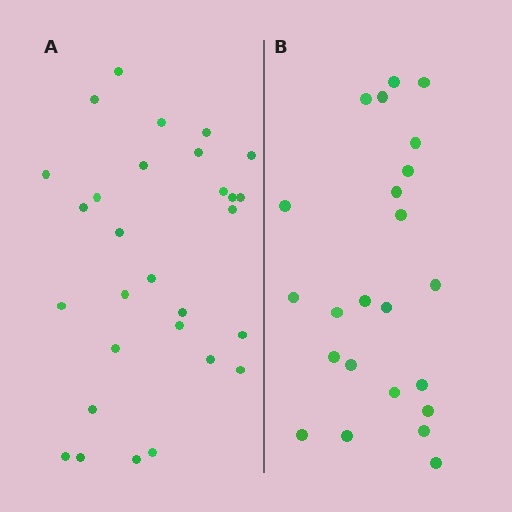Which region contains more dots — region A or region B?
Region A (the left region) has more dots.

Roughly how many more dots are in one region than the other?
Region A has about 6 more dots than region B.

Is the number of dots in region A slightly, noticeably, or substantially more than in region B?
Region A has noticeably more, but not dramatically so. The ratio is roughly 1.3 to 1.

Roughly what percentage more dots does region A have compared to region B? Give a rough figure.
About 25% more.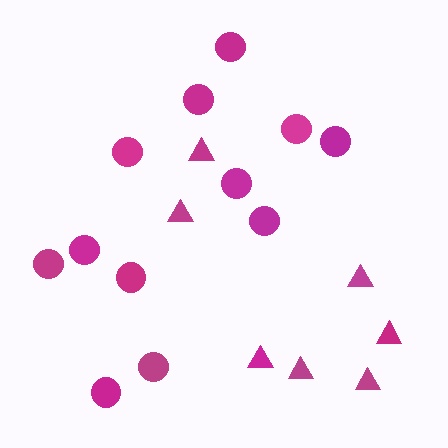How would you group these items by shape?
There are 2 groups: one group of circles (12) and one group of triangles (7).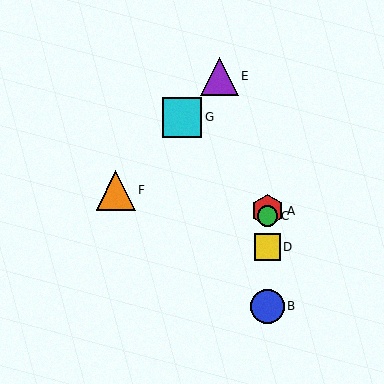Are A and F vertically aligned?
No, A is at x≈267 and F is at x≈116.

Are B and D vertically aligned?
Yes, both are at x≈267.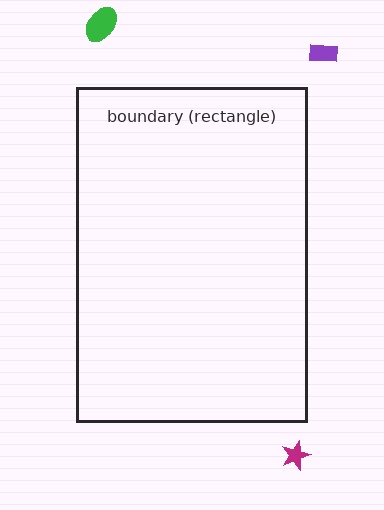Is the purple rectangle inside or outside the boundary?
Outside.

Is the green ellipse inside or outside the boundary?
Outside.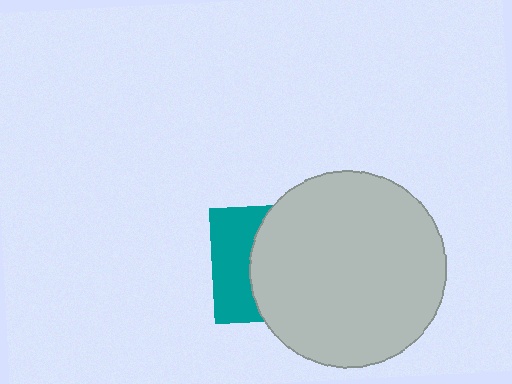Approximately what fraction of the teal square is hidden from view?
Roughly 62% of the teal square is hidden behind the light gray circle.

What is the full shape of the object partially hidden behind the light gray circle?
The partially hidden object is a teal square.